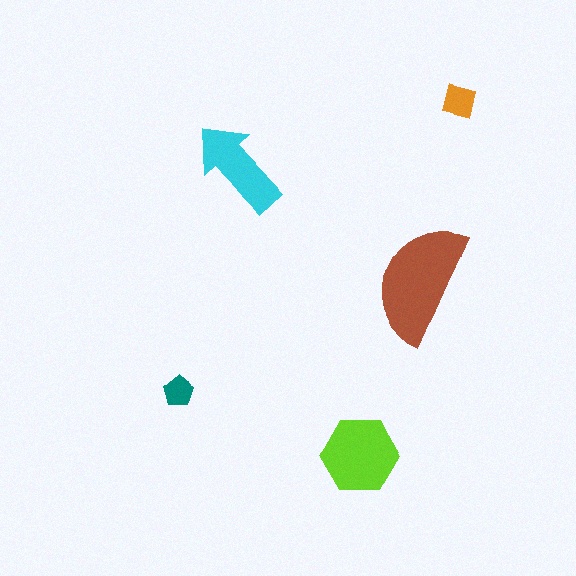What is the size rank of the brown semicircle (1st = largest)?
1st.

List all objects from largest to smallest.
The brown semicircle, the lime hexagon, the cyan arrow, the orange square, the teal pentagon.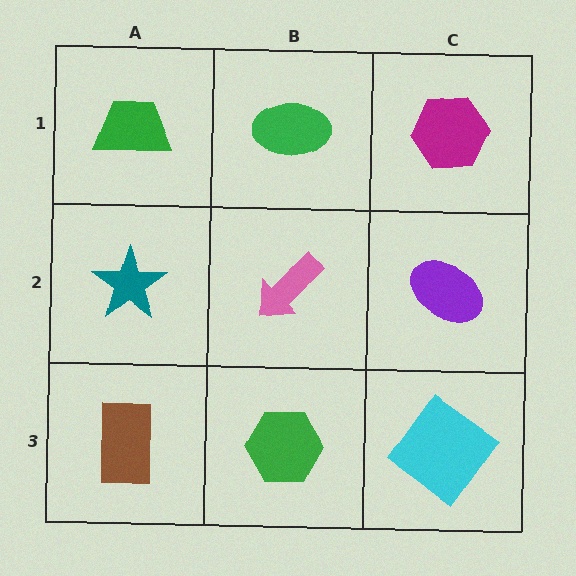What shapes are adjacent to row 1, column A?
A teal star (row 2, column A), a green ellipse (row 1, column B).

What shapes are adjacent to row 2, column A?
A green trapezoid (row 1, column A), a brown rectangle (row 3, column A), a pink arrow (row 2, column B).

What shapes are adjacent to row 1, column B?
A pink arrow (row 2, column B), a green trapezoid (row 1, column A), a magenta hexagon (row 1, column C).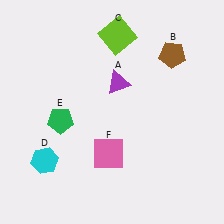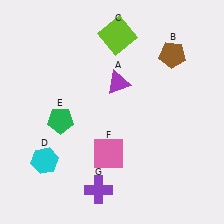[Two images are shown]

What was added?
A purple cross (G) was added in Image 2.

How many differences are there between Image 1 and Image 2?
There is 1 difference between the two images.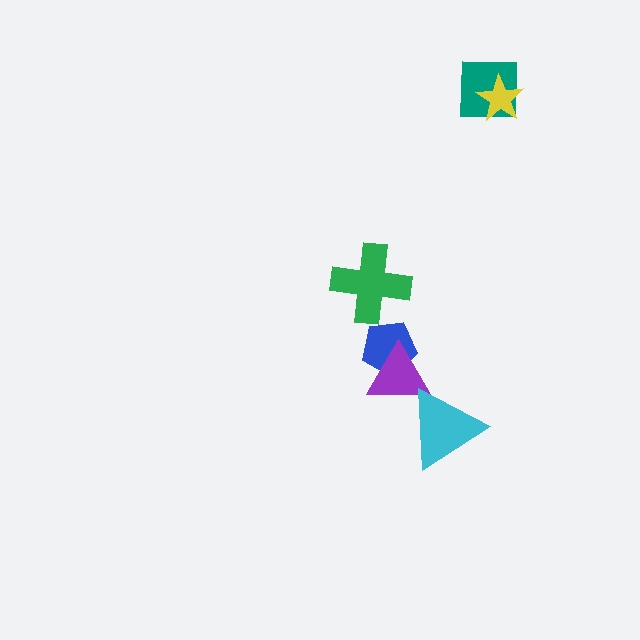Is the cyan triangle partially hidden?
No, no other shape covers it.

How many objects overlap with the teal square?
1 object overlaps with the teal square.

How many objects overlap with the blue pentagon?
1 object overlaps with the blue pentagon.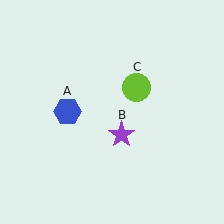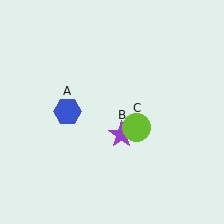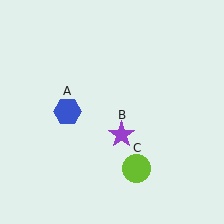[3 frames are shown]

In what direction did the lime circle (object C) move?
The lime circle (object C) moved down.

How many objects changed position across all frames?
1 object changed position: lime circle (object C).